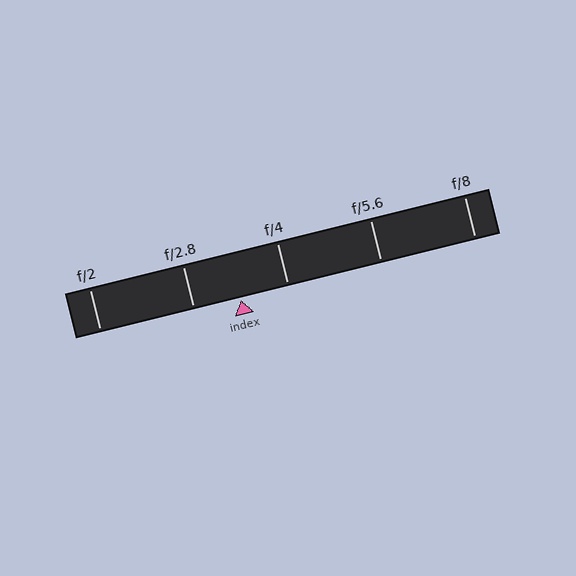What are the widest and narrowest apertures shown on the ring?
The widest aperture shown is f/2 and the narrowest is f/8.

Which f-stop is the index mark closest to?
The index mark is closest to f/2.8.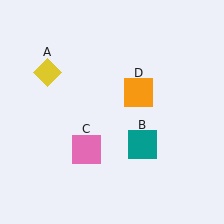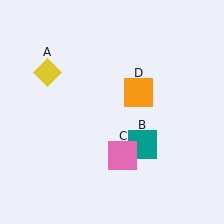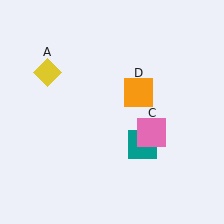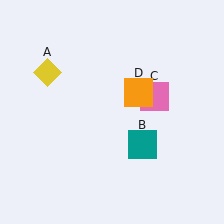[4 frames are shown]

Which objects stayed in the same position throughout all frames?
Yellow diamond (object A) and teal square (object B) and orange square (object D) remained stationary.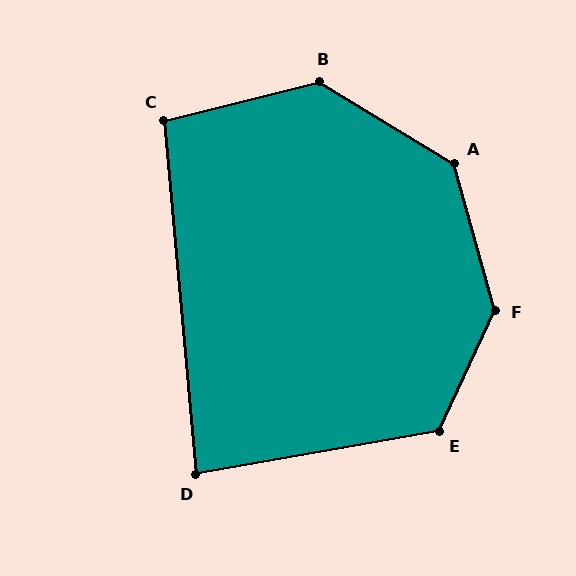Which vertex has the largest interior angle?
F, at approximately 140 degrees.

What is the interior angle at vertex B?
Approximately 135 degrees (obtuse).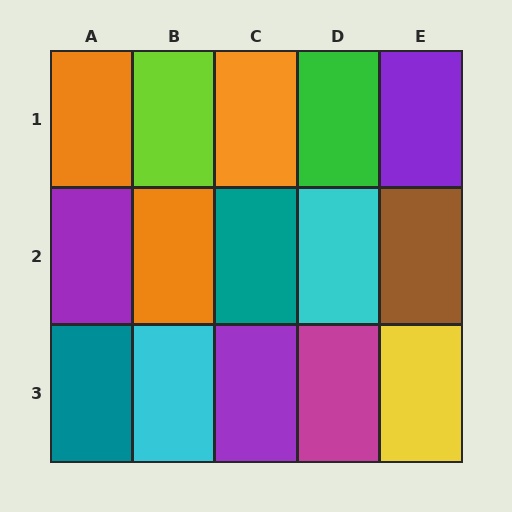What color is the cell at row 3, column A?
Teal.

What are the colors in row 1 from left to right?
Orange, lime, orange, green, purple.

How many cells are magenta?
1 cell is magenta.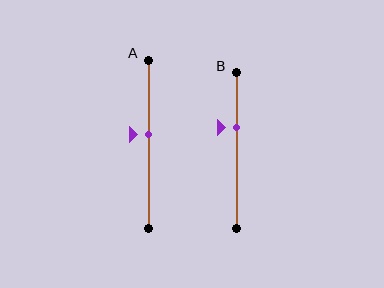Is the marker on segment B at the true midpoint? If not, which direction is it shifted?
No, the marker on segment B is shifted upward by about 15% of the segment length.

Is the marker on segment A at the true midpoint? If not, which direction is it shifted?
No, the marker on segment A is shifted upward by about 6% of the segment length.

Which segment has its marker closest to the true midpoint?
Segment A has its marker closest to the true midpoint.